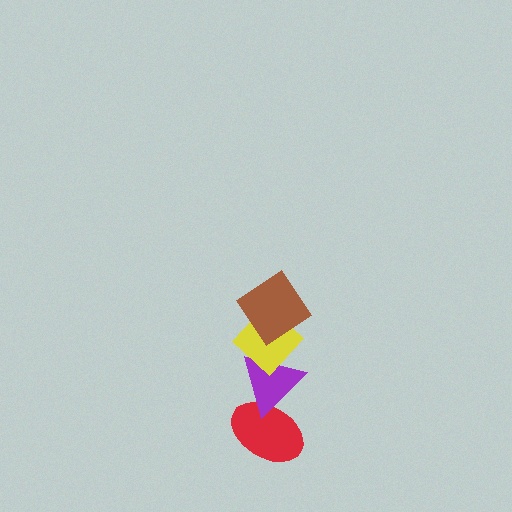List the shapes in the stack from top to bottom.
From top to bottom: the brown diamond, the yellow diamond, the purple triangle, the red ellipse.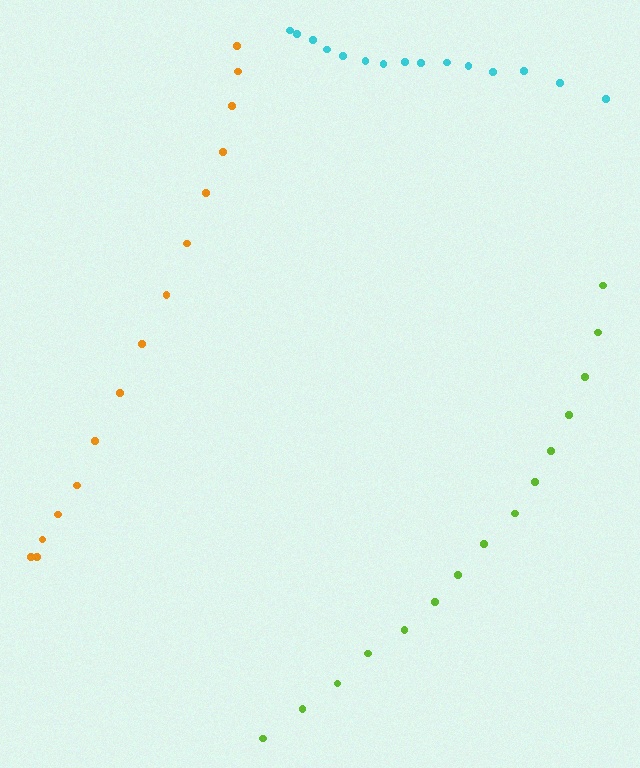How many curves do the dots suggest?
There are 3 distinct paths.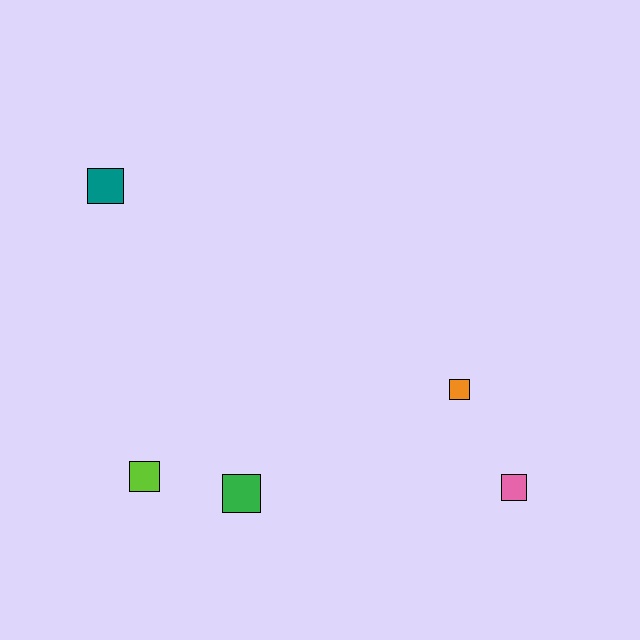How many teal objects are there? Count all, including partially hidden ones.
There is 1 teal object.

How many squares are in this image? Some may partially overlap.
There are 5 squares.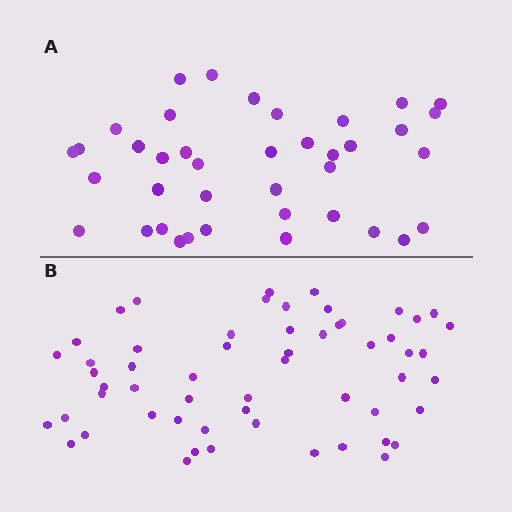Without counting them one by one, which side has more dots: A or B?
Region B (the bottom region) has more dots.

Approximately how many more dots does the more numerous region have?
Region B has approximately 20 more dots than region A.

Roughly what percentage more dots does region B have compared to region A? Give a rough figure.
About 45% more.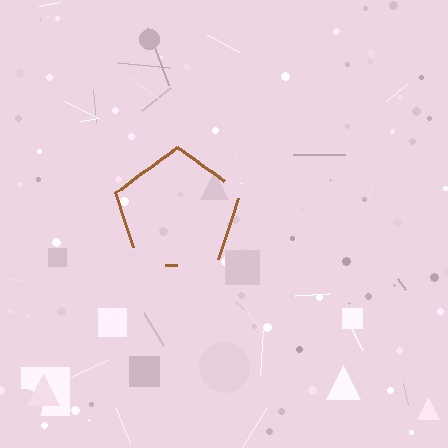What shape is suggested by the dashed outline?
The dashed outline suggests a pentagon.